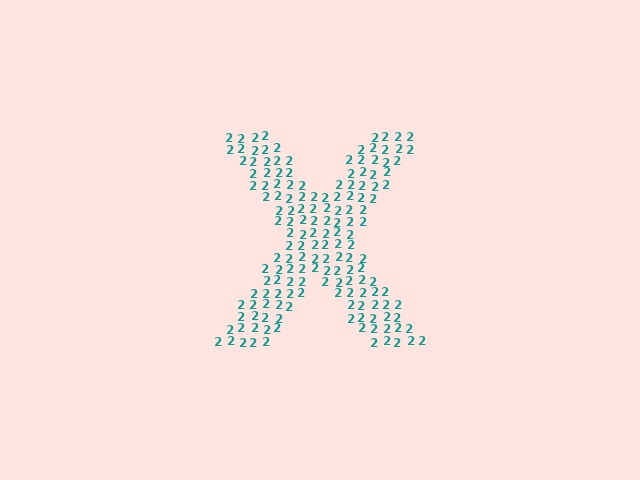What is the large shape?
The large shape is the letter X.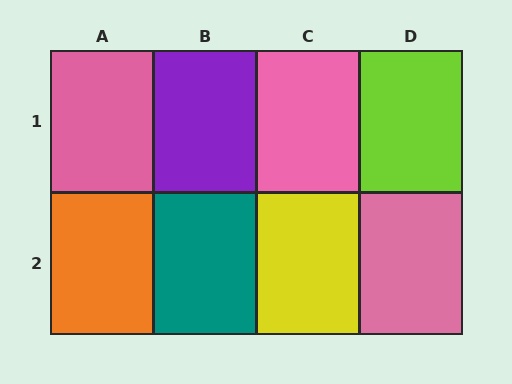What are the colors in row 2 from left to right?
Orange, teal, yellow, pink.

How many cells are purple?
1 cell is purple.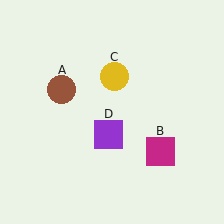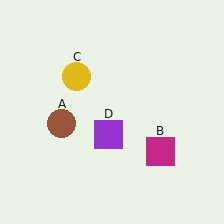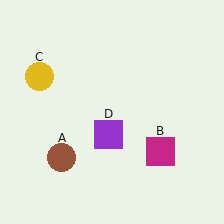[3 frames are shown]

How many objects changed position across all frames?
2 objects changed position: brown circle (object A), yellow circle (object C).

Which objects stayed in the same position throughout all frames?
Magenta square (object B) and purple square (object D) remained stationary.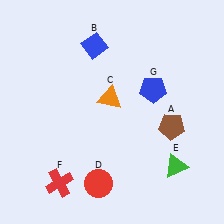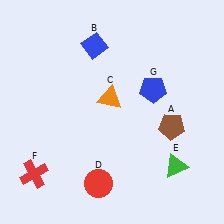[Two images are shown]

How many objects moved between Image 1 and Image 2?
1 object moved between the two images.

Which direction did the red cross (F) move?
The red cross (F) moved left.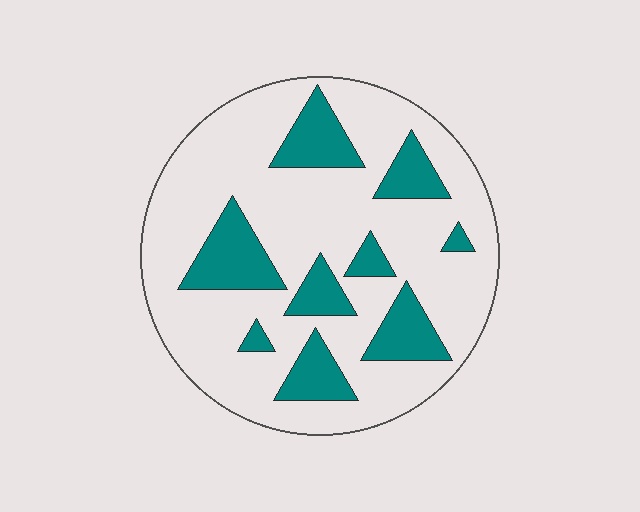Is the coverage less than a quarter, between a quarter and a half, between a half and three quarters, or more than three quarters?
Less than a quarter.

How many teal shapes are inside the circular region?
9.